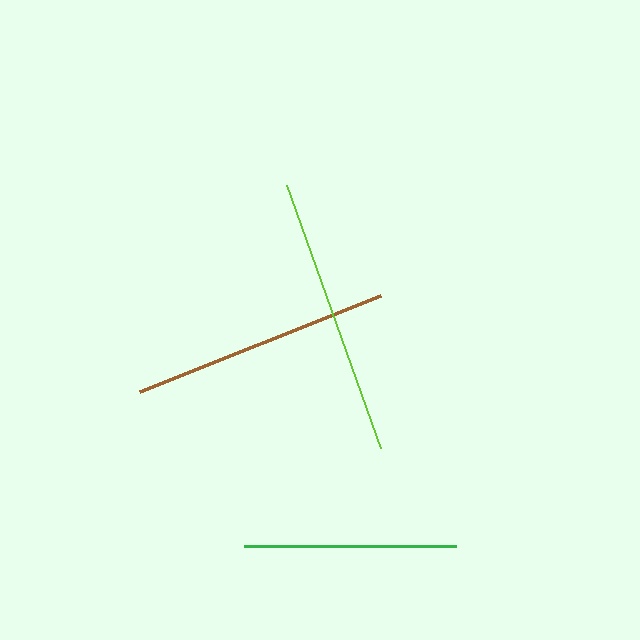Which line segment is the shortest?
The green line is the shortest at approximately 212 pixels.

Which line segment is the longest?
The lime line is the longest at approximately 279 pixels.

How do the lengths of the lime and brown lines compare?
The lime and brown lines are approximately the same length.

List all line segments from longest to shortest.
From longest to shortest: lime, brown, green.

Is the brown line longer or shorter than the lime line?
The lime line is longer than the brown line.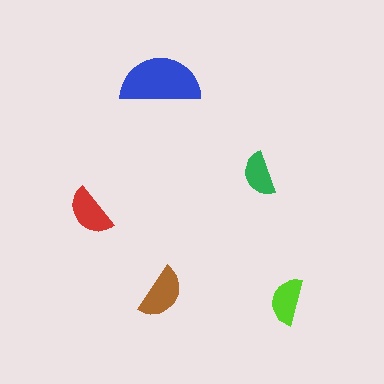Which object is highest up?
The blue semicircle is topmost.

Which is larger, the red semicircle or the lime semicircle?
The red one.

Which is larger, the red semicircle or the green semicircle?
The red one.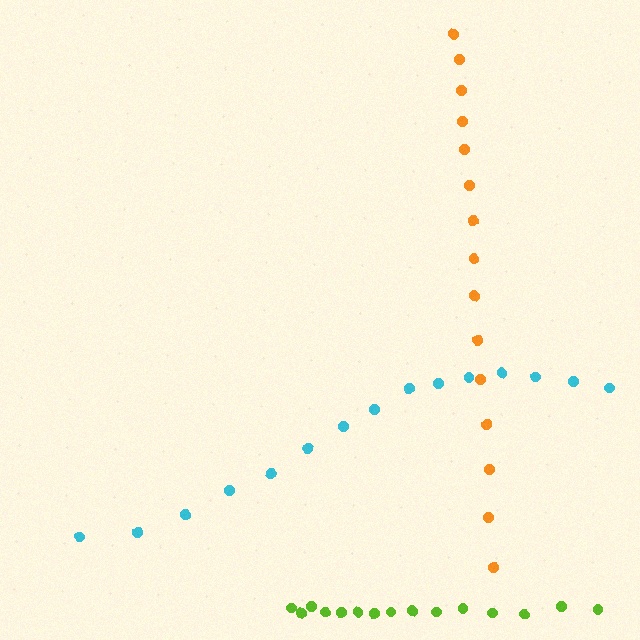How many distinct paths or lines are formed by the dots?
There are 3 distinct paths.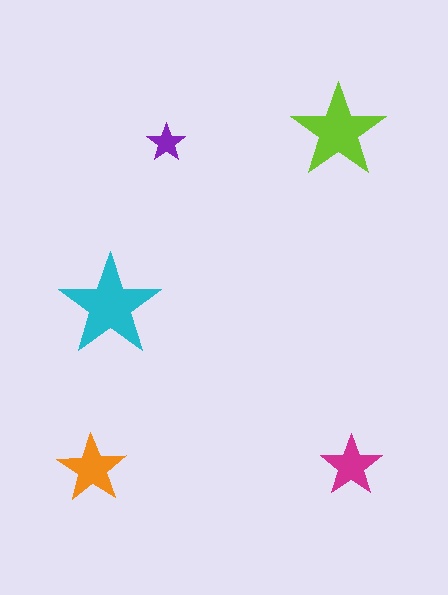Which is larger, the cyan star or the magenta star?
The cyan one.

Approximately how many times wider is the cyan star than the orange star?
About 1.5 times wider.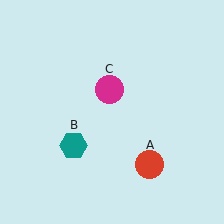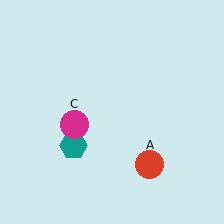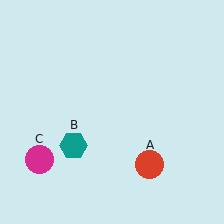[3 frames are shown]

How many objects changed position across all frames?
1 object changed position: magenta circle (object C).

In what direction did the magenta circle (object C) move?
The magenta circle (object C) moved down and to the left.